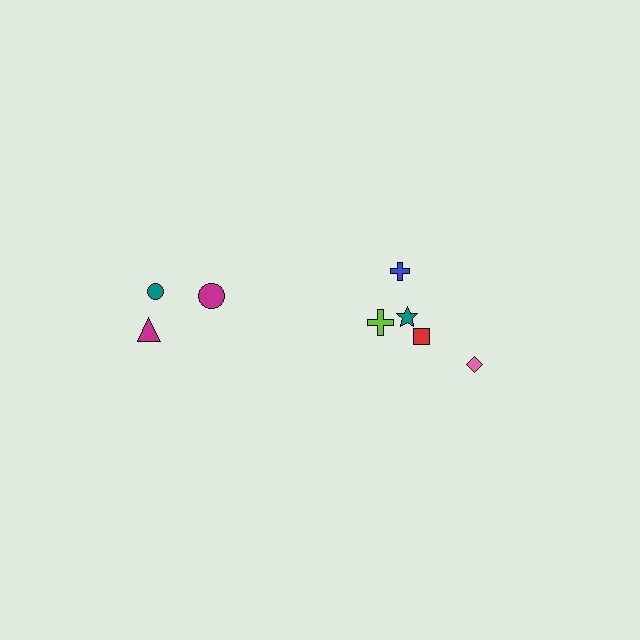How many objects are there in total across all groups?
There are 8 objects.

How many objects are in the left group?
There are 3 objects.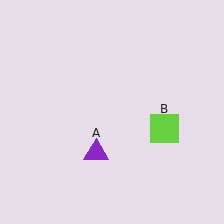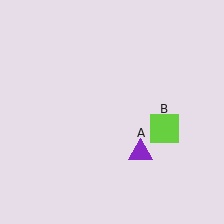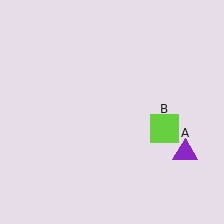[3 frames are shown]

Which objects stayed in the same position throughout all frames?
Lime square (object B) remained stationary.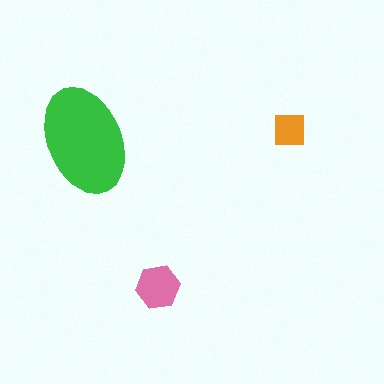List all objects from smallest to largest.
The orange square, the pink hexagon, the green ellipse.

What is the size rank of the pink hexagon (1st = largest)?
2nd.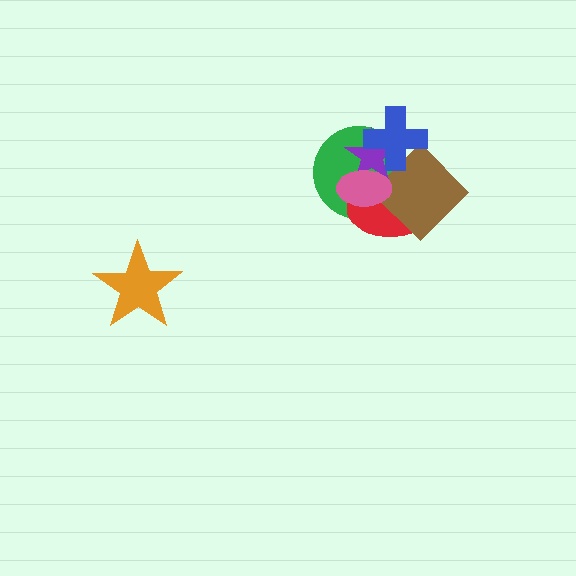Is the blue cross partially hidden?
No, no other shape covers it.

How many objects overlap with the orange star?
0 objects overlap with the orange star.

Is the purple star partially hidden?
Yes, it is partially covered by another shape.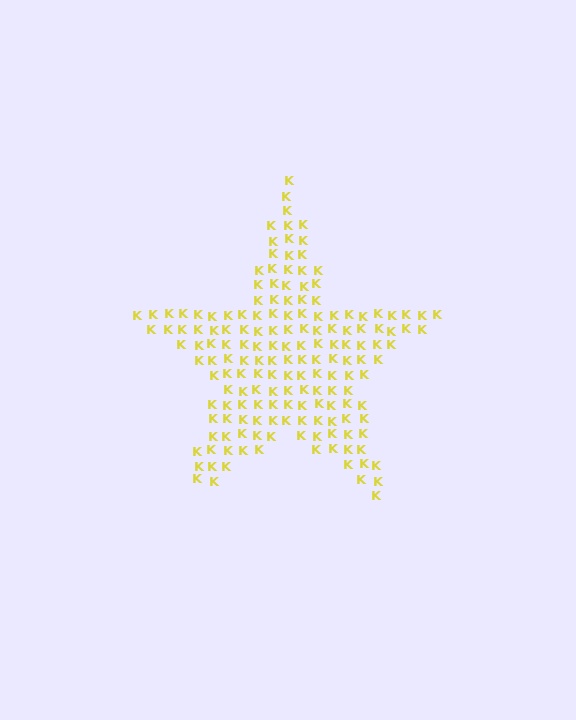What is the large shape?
The large shape is a star.